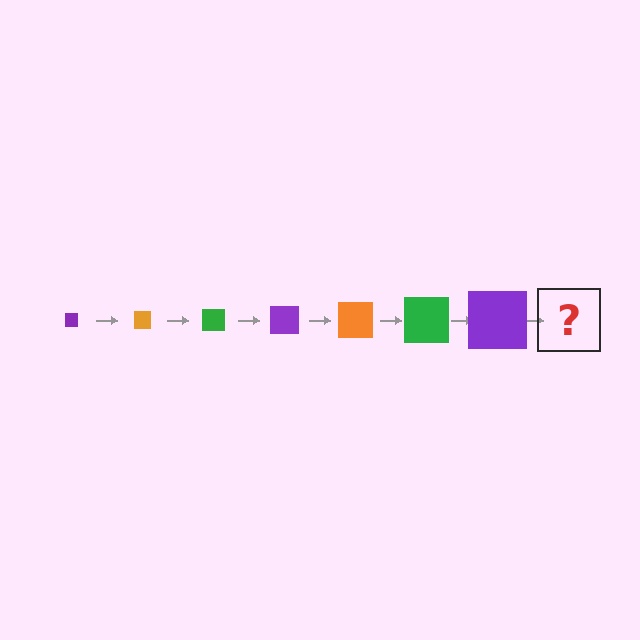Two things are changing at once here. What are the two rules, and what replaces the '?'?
The two rules are that the square grows larger each step and the color cycles through purple, orange, and green. The '?' should be an orange square, larger than the previous one.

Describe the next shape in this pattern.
It should be an orange square, larger than the previous one.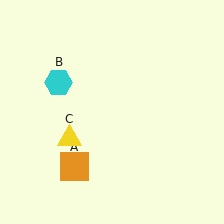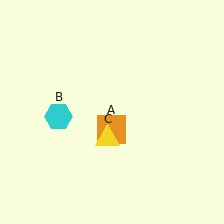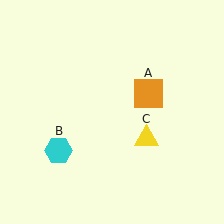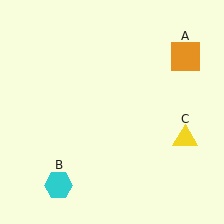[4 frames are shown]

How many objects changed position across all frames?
3 objects changed position: orange square (object A), cyan hexagon (object B), yellow triangle (object C).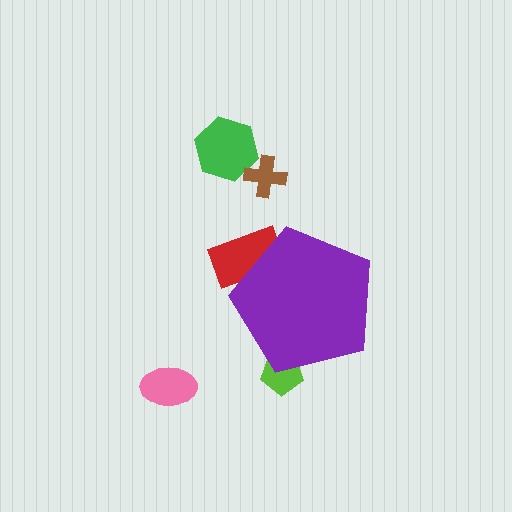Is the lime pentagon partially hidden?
Yes, the lime pentagon is partially hidden behind the purple pentagon.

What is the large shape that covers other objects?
A purple pentagon.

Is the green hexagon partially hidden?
No, the green hexagon is fully visible.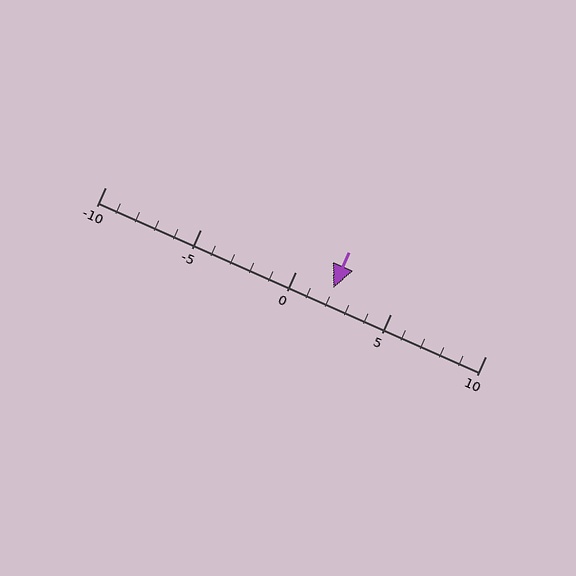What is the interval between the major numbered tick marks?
The major tick marks are spaced 5 units apart.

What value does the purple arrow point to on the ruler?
The purple arrow points to approximately 2.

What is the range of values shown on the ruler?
The ruler shows values from -10 to 10.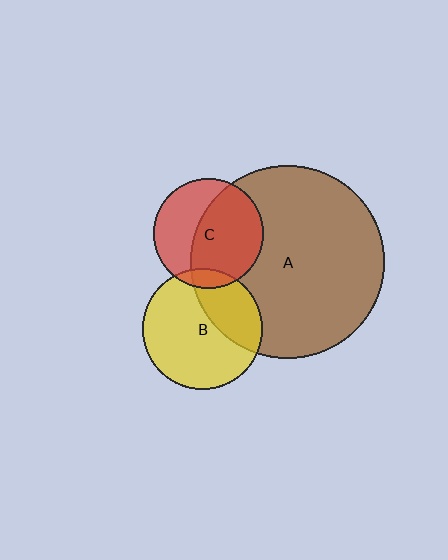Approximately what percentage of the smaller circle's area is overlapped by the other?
Approximately 10%.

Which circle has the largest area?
Circle A (brown).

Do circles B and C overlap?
Yes.